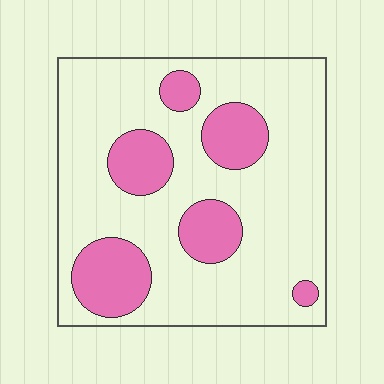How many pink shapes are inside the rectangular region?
6.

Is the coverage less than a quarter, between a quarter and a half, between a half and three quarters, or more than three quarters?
Less than a quarter.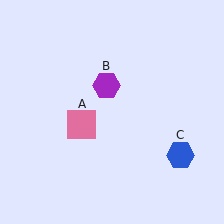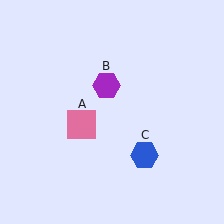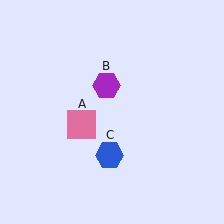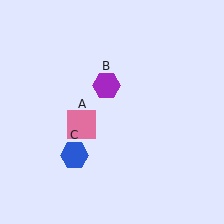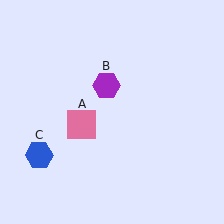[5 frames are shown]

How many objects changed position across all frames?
1 object changed position: blue hexagon (object C).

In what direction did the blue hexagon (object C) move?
The blue hexagon (object C) moved left.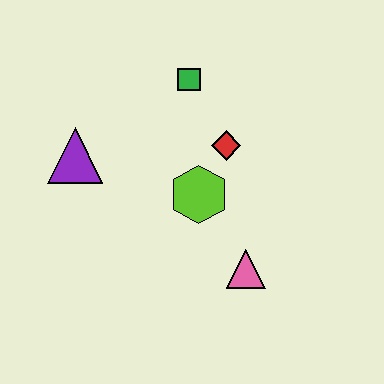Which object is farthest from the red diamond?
The purple triangle is farthest from the red diamond.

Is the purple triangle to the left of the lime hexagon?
Yes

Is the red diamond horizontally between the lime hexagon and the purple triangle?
No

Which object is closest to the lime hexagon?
The red diamond is closest to the lime hexagon.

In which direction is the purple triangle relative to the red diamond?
The purple triangle is to the left of the red diamond.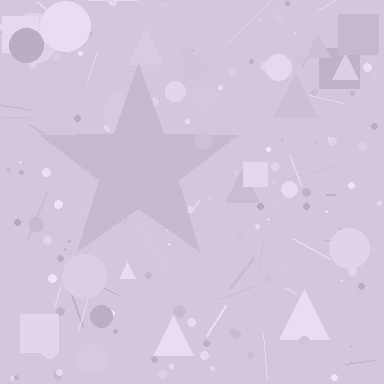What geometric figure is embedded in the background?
A star is embedded in the background.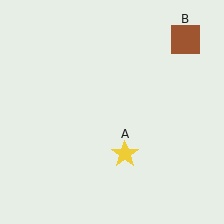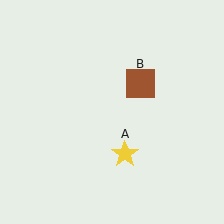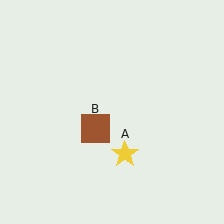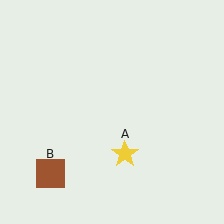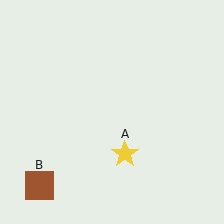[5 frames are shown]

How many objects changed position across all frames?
1 object changed position: brown square (object B).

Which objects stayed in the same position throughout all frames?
Yellow star (object A) remained stationary.